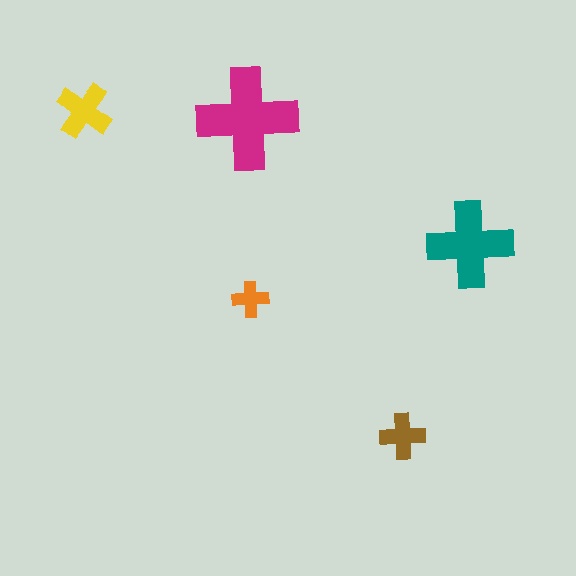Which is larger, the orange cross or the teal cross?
The teal one.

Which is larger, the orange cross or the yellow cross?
The yellow one.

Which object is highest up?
The yellow cross is topmost.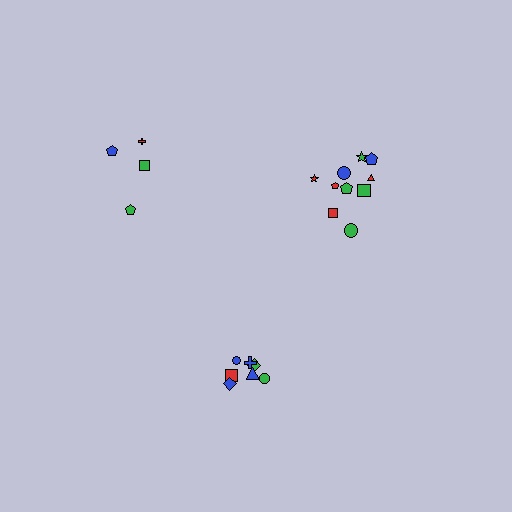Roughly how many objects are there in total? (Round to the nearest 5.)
Roughly 20 objects in total.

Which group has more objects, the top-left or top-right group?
The top-right group.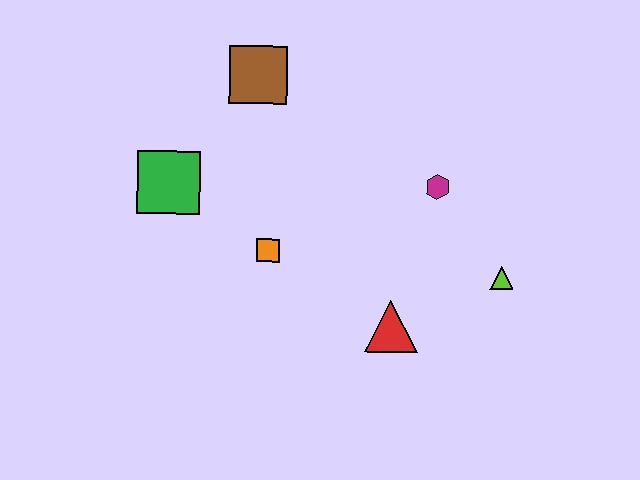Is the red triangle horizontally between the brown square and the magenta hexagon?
Yes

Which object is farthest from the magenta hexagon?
The green square is farthest from the magenta hexagon.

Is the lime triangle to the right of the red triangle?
Yes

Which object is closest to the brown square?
The green square is closest to the brown square.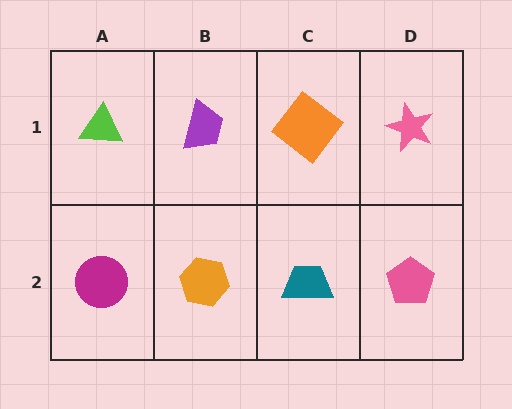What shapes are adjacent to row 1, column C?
A teal trapezoid (row 2, column C), a purple trapezoid (row 1, column B), a pink star (row 1, column D).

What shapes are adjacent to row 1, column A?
A magenta circle (row 2, column A), a purple trapezoid (row 1, column B).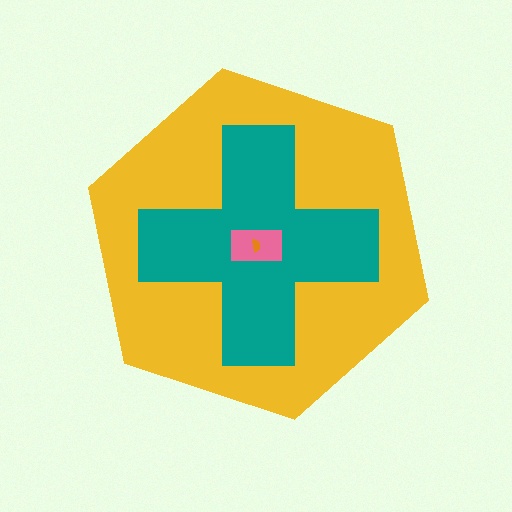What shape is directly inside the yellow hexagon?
The teal cross.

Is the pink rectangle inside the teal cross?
Yes.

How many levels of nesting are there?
4.